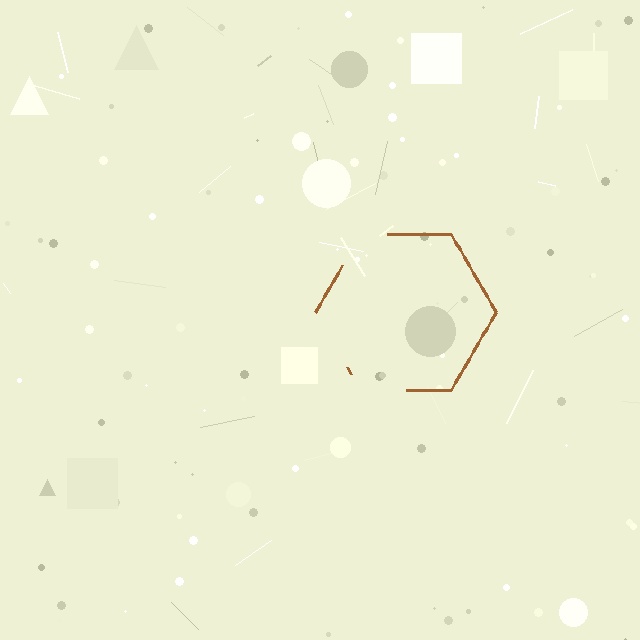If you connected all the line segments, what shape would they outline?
They would outline a hexagon.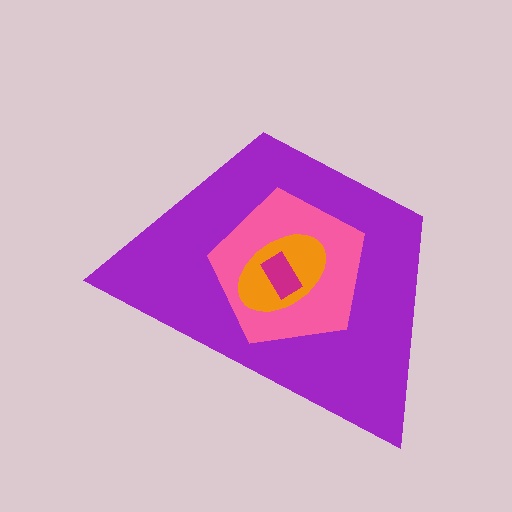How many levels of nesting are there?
4.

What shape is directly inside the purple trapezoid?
The pink pentagon.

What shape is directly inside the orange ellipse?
The magenta rectangle.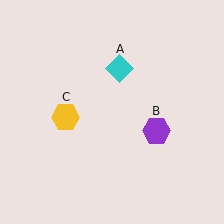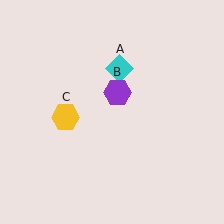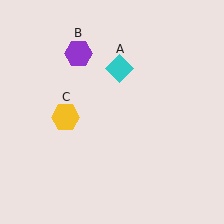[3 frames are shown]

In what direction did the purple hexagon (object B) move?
The purple hexagon (object B) moved up and to the left.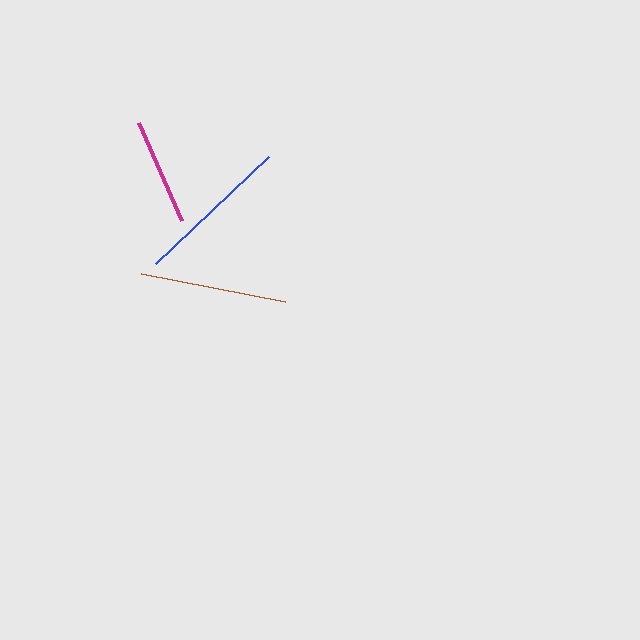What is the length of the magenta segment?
The magenta segment is approximately 107 pixels long.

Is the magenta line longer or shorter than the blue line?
The blue line is longer than the magenta line.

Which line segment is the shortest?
The magenta line is the shortest at approximately 107 pixels.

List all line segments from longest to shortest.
From longest to shortest: blue, brown, magenta.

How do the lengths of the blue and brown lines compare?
The blue and brown lines are approximately the same length.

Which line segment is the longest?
The blue line is the longest at approximately 156 pixels.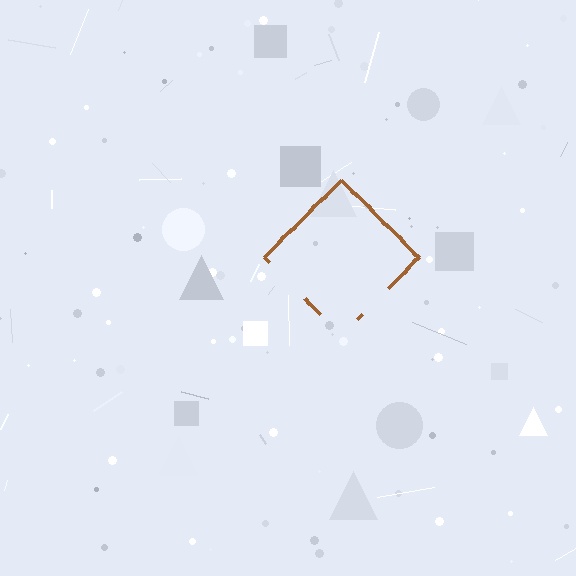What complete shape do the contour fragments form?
The contour fragments form a diamond.